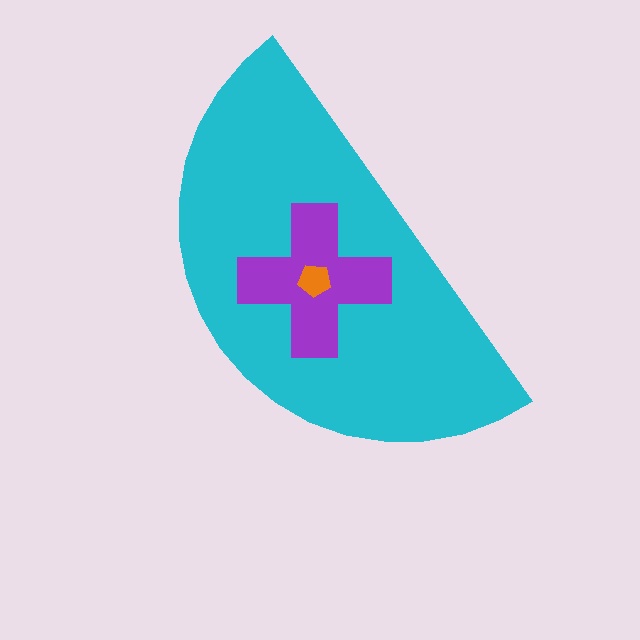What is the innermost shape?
The orange pentagon.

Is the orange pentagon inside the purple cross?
Yes.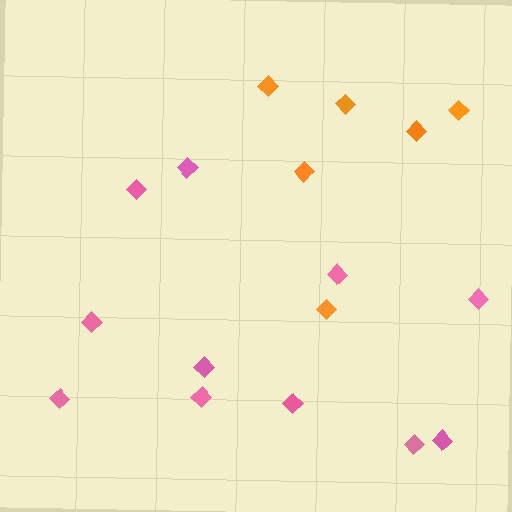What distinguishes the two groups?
There are 2 groups: one group of orange diamonds (6) and one group of pink diamonds (11).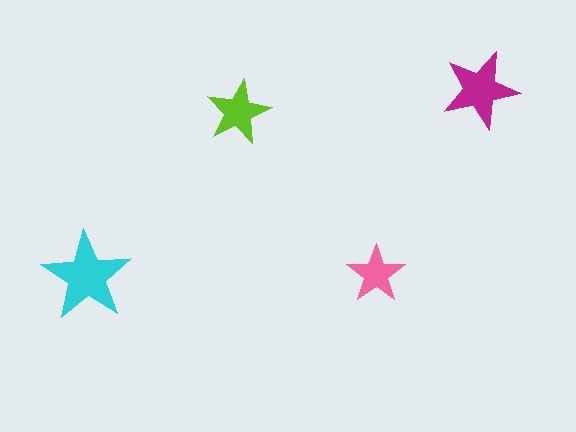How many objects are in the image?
There are 4 objects in the image.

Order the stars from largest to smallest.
the cyan one, the magenta one, the lime one, the pink one.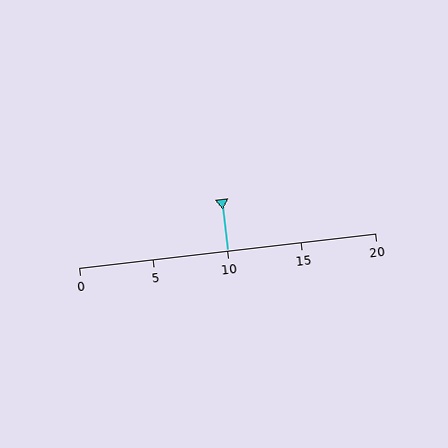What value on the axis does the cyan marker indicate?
The marker indicates approximately 10.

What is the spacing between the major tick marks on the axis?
The major ticks are spaced 5 apart.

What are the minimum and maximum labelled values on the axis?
The axis runs from 0 to 20.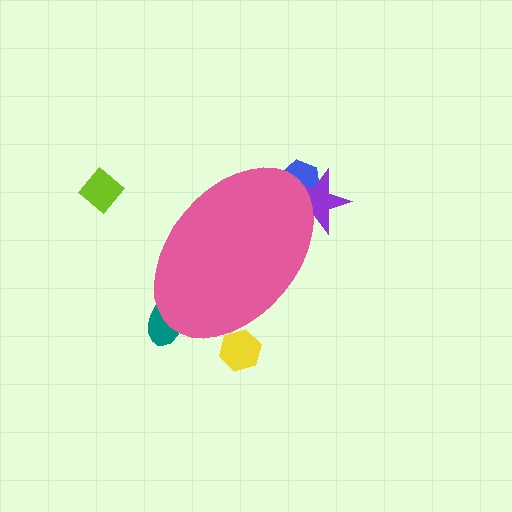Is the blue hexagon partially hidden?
Yes, the blue hexagon is partially hidden behind the pink ellipse.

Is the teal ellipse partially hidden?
Yes, the teal ellipse is partially hidden behind the pink ellipse.